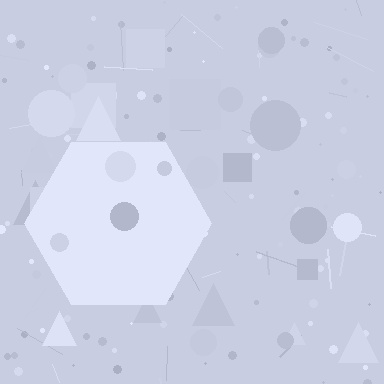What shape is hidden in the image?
A hexagon is hidden in the image.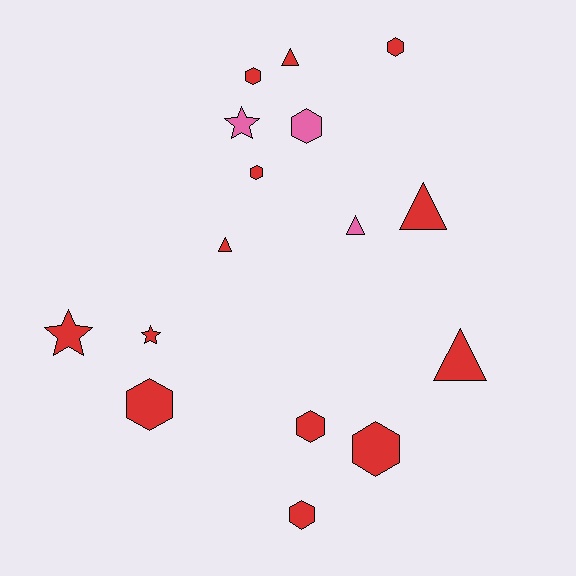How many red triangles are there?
There are 4 red triangles.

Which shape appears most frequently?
Hexagon, with 8 objects.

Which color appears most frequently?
Red, with 13 objects.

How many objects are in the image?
There are 16 objects.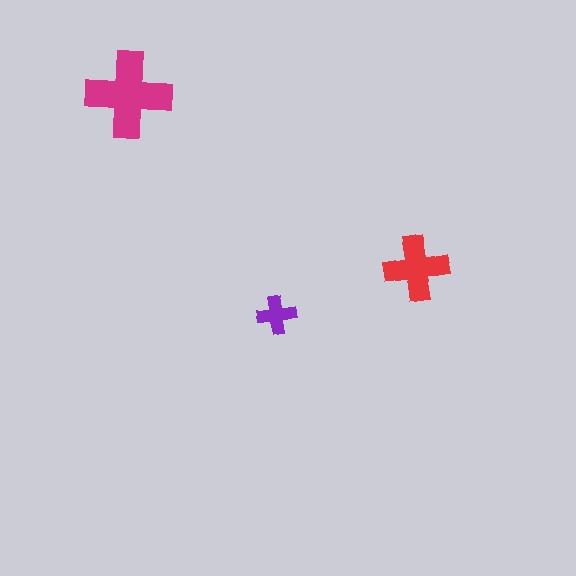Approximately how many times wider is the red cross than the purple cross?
About 1.5 times wider.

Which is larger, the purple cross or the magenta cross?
The magenta one.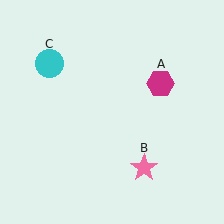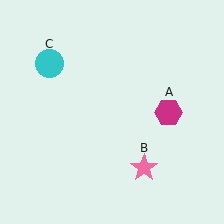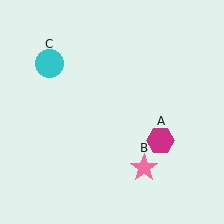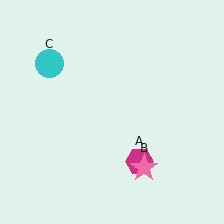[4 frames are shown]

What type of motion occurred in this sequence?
The magenta hexagon (object A) rotated clockwise around the center of the scene.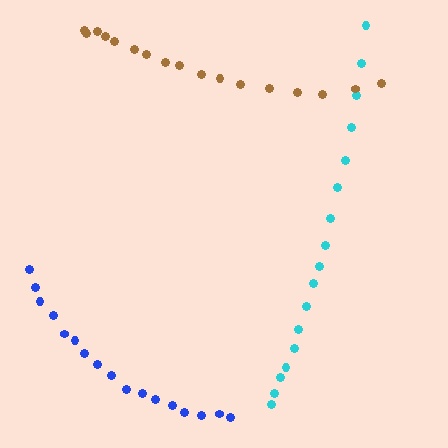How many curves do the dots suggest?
There are 3 distinct paths.